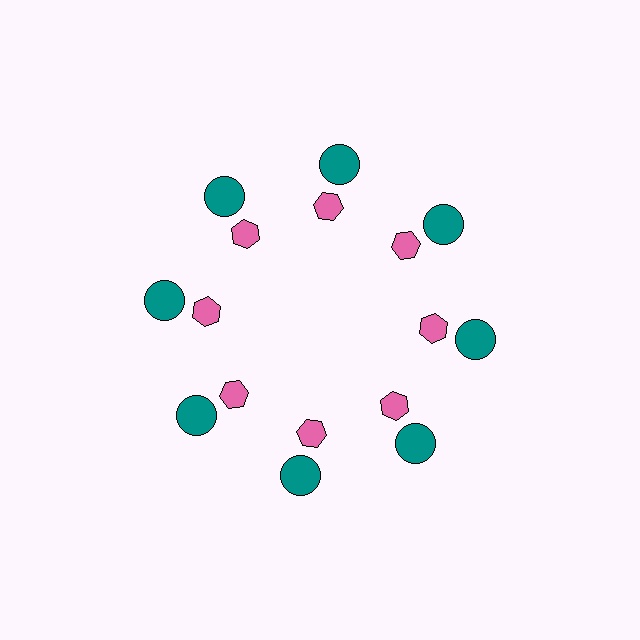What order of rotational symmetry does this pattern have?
This pattern has 8-fold rotational symmetry.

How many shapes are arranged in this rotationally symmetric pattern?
There are 16 shapes, arranged in 8 groups of 2.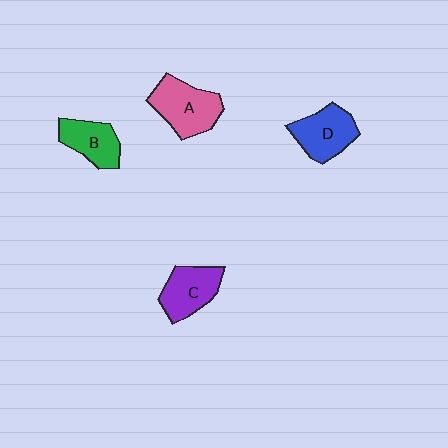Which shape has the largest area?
Shape A (pink).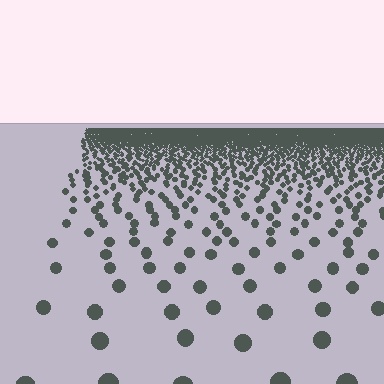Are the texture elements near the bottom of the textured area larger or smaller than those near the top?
Larger. Near the bottom, elements are closer to the viewer and appear at a bigger on-screen size.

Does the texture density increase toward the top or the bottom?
Density increases toward the top.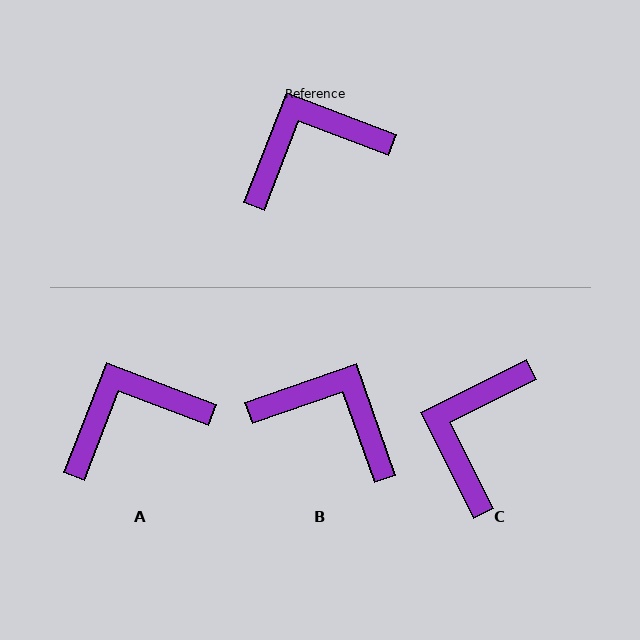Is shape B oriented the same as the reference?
No, it is off by about 50 degrees.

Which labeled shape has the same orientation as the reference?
A.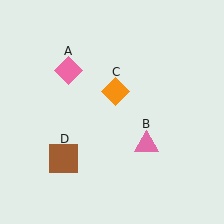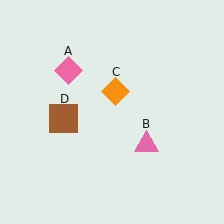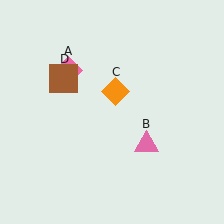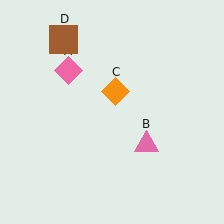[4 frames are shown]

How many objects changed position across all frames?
1 object changed position: brown square (object D).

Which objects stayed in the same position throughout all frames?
Pink diamond (object A) and pink triangle (object B) and orange diamond (object C) remained stationary.